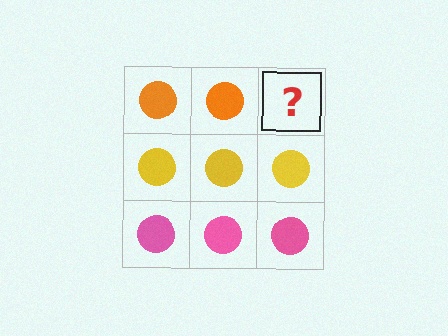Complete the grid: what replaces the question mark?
The question mark should be replaced with an orange circle.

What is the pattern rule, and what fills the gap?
The rule is that each row has a consistent color. The gap should be filled with an orange circle.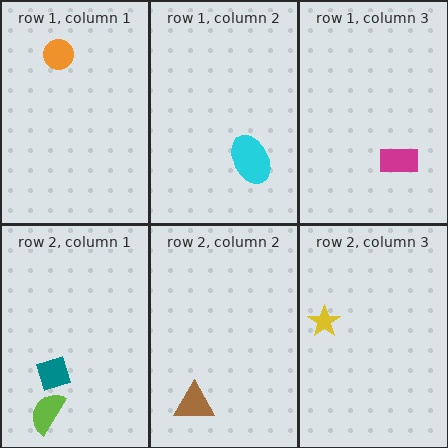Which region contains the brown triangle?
The row 2, column 2 region.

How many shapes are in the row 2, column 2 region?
1.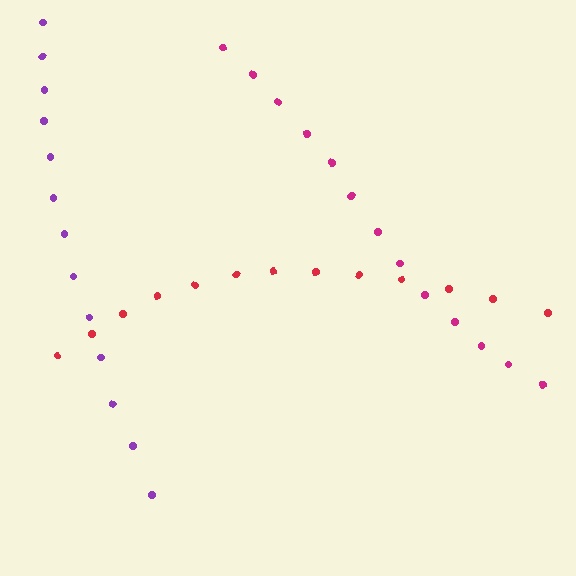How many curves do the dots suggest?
There are 3 distinct paths.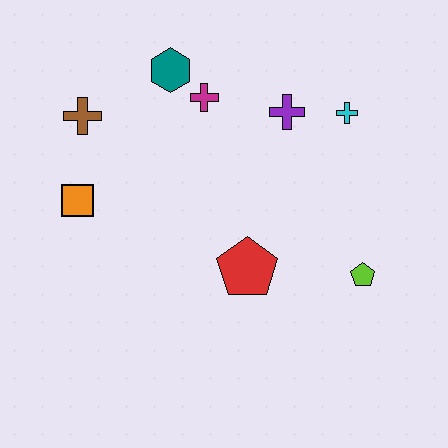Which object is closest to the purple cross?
The cyan cross is closest to the purple cross.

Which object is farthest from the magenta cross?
The lime pentagon is farthest from the magenta cross.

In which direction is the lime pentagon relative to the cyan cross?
The lime pentagon is below the cyan cross.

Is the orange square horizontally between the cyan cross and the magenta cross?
No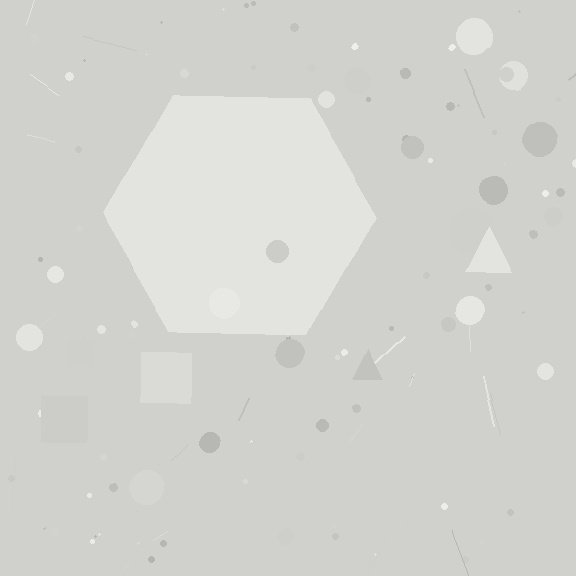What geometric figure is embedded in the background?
A hexagon is embedded in the background.